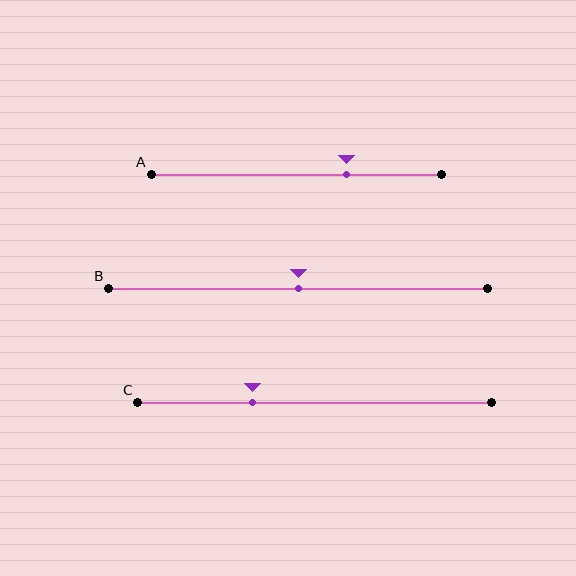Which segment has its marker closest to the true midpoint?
Segment B has its marker closest to the true midpoint.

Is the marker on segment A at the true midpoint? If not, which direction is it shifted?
No, the marker on segment A is shifted to the right by about 17% of the segment length.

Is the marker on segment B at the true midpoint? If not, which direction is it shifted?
Yes, the marker on segment B is at the true midpoint.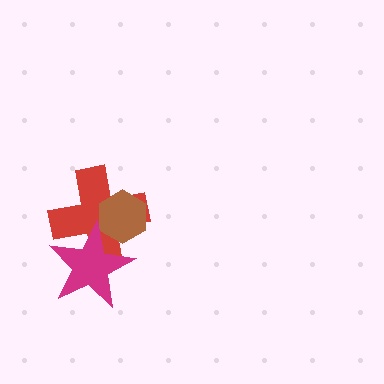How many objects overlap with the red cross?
2 objects overlap with the red cross.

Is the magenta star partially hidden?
No, no other shape covers it.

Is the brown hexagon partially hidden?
Yes, it is partially covered by another shape.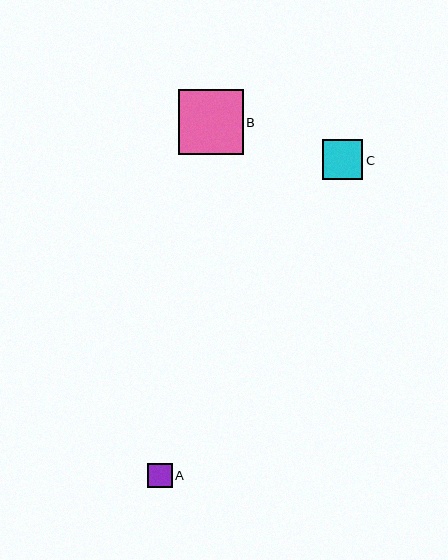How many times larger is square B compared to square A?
Square B is approximately 2.7 times the size of square A.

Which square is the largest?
Square B is the largest with a size of approximately 65 pixels.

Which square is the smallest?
Square A is the smallest with a size of approximately 24 pixels.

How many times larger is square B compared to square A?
Square B is approximately 2.7 times the size of square A.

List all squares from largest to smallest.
From largest to smallest: B, C, A.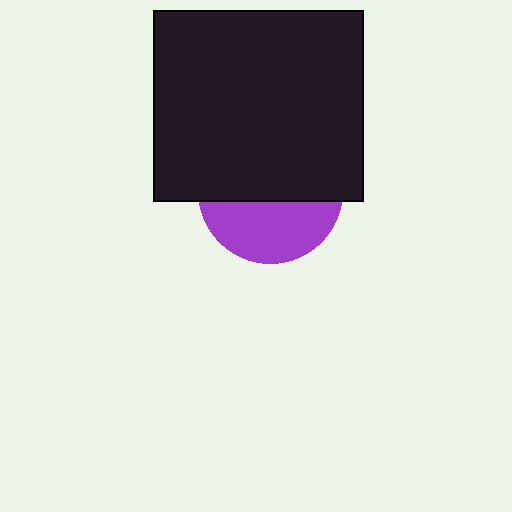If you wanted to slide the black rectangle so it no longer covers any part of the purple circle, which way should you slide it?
Slide it up — that is the most direct way to separate the two shapes.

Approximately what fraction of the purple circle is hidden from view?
Roughly 59% of the purple circle is hidden behind the black rectangle.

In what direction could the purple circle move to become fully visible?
The purple circle could move down. That would shift it out from behind the black rectangle entirely.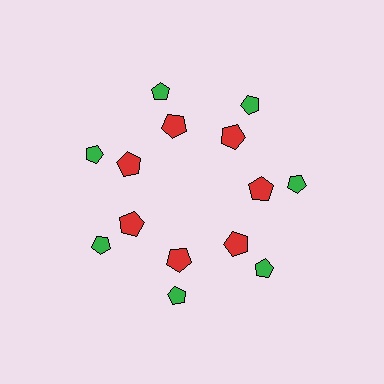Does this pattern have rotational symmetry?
Yes, this pattern has 7-fold rotational symmetry. It looks the same after rotating 51 degrees around the center.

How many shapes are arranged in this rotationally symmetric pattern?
There are 14 shapes, arranged in 7 groups of 2.